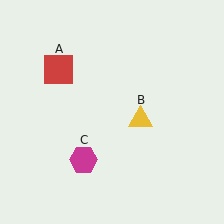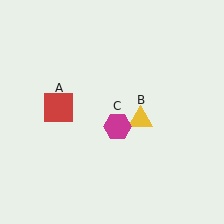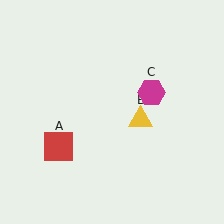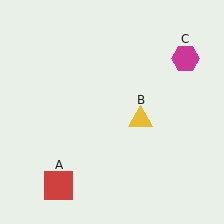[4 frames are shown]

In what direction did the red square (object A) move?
The red square (object A) moved down.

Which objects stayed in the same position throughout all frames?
Yellow triangle (object B) remained stationary.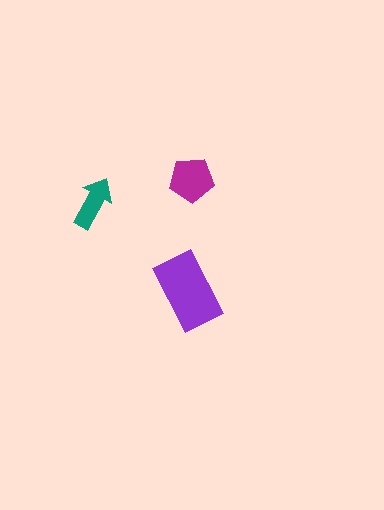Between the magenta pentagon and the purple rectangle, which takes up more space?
The purple rectangle.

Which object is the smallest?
The teal arrow.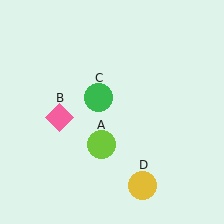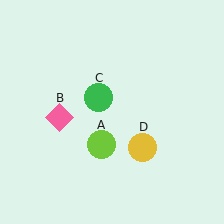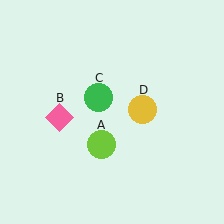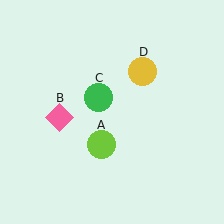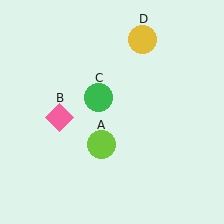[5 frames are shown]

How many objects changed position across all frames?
1 object changed position: yellow circle (object D).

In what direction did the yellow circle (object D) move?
The yellow circle (object D) moved up.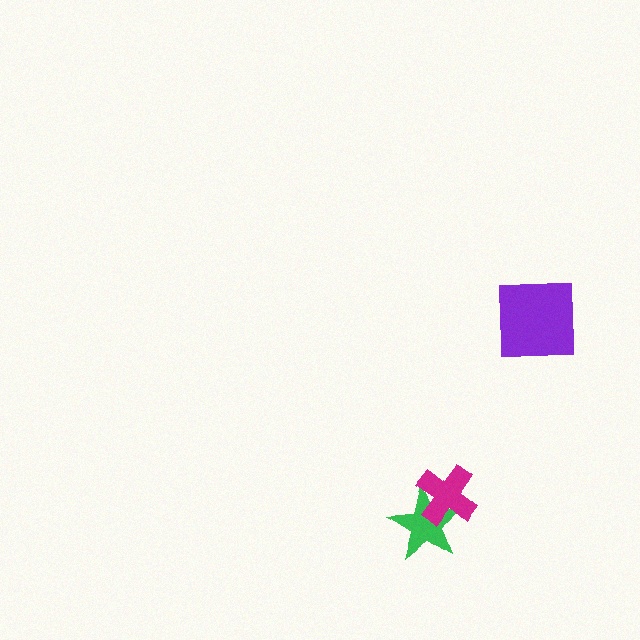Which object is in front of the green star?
The magenta cross is in front of the green star.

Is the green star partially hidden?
Yes, it is partially covered by another shape.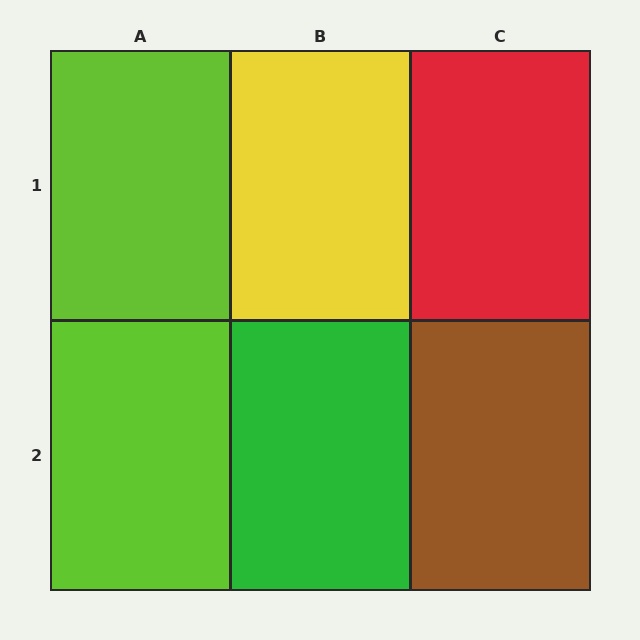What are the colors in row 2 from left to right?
Lime, green, brown.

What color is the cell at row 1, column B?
Yellow.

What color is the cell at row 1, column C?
Red.